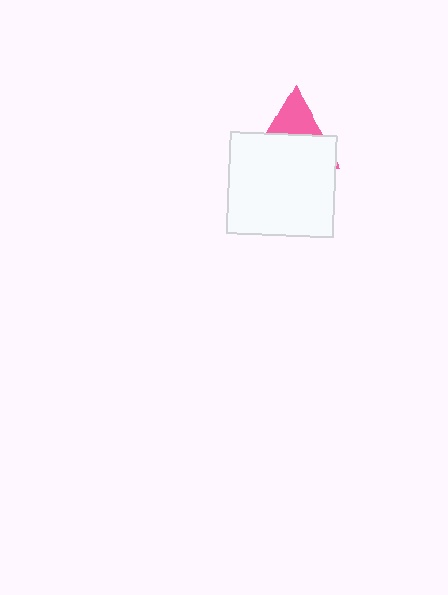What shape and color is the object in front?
The object in front is a white rectangle.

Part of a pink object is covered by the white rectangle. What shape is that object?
It is a triangle.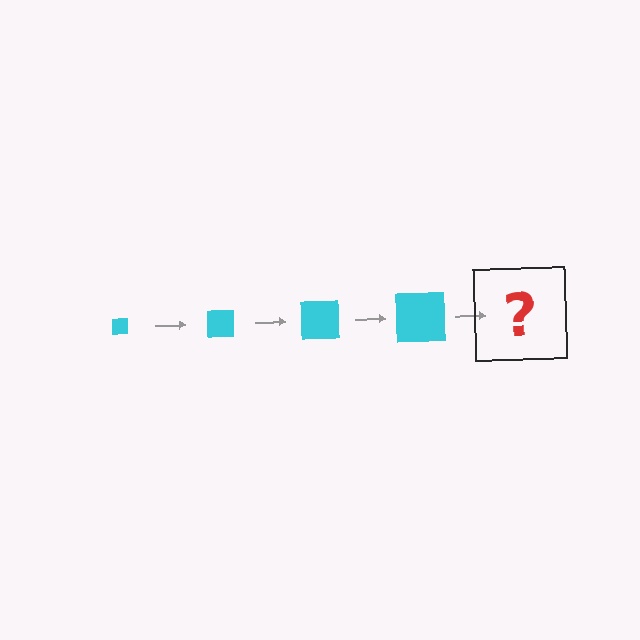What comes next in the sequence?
The next element should be a cyan square, larger than the previous one.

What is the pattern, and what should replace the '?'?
The pattern is that the square gets progressively larger each step. The '?' should be a cyan square, larger than the previous one.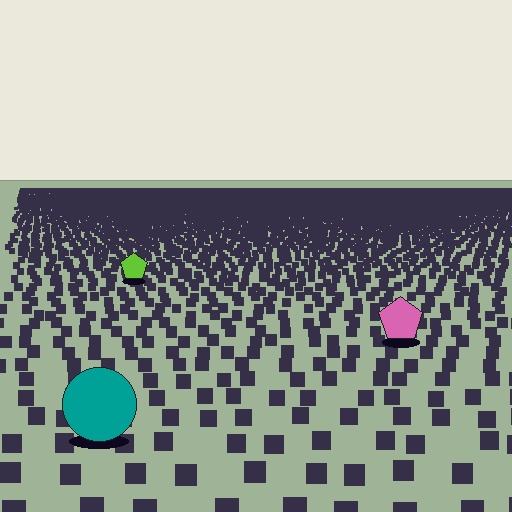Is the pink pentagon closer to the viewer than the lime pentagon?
Yes. The pink pentagon is closer — you can tell from the texture gradient: the ground texture is coarser near it.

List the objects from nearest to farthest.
From nearest to farthest: the teal circle, the pink pentagon, the lime pentagon.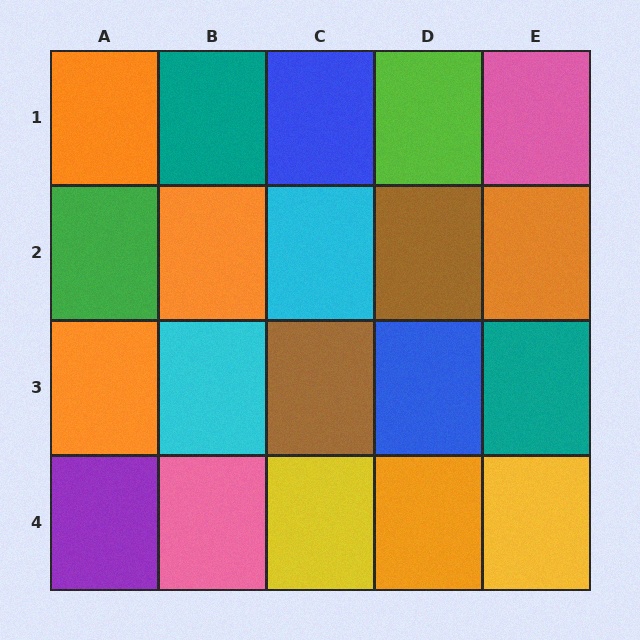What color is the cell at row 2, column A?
Green.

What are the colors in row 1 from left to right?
Orange, teal, blue, lime, pink.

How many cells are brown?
2 cells are brown.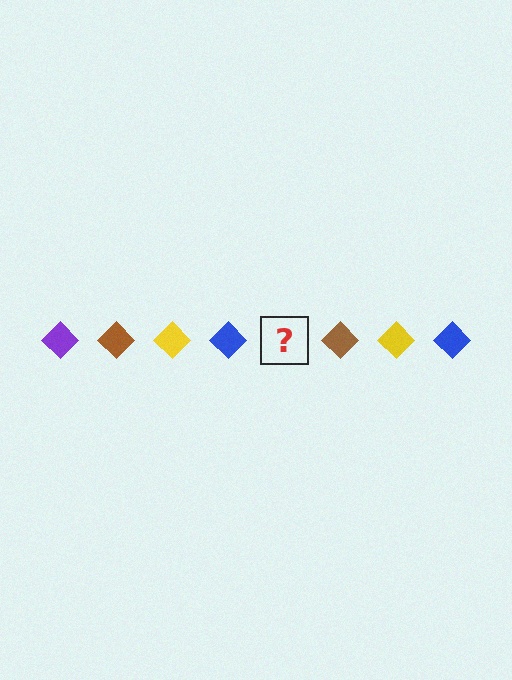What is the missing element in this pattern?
The missing element is a purple diamond.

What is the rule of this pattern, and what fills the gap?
The rule is that the pattern cycles through purple, brown, yellow, blue diamonds. The gap should be filled with a purple diamond.